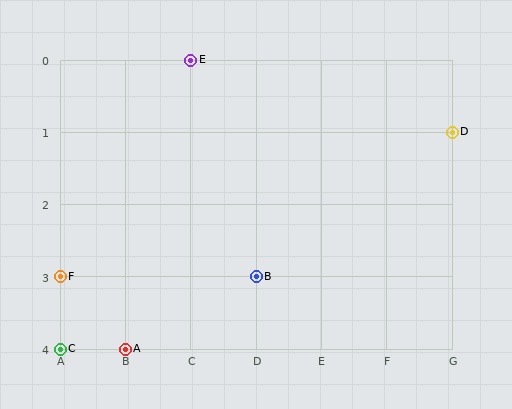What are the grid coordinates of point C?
Point C is at grid coordinates (A, 4).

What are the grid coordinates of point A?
Point A is at grid coordinates (B, 4).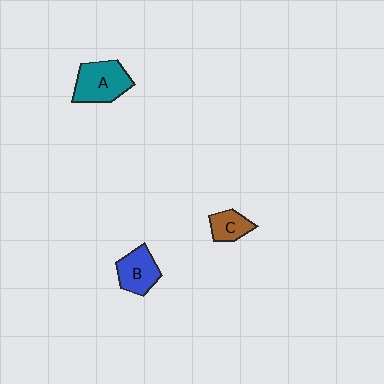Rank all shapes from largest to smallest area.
From largest to smallest: A (teal), B (blue), C (brown).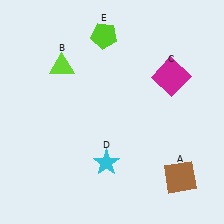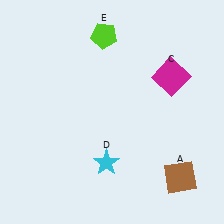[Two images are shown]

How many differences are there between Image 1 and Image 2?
There is 1 difference between the two images.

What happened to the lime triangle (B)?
The lime triangle (B) was removed in Image 2. It was in the top-left area of Image 1.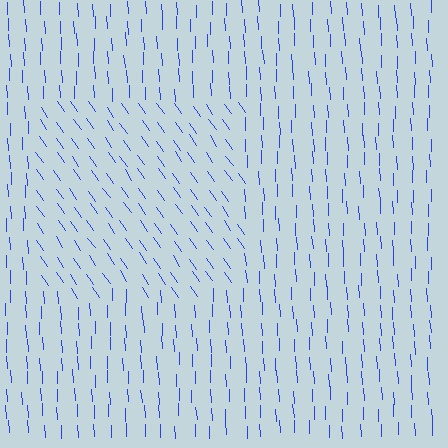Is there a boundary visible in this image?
Yes, there is a texture boundary formed by a change in line orientation.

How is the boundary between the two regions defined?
The boundary is defined purely by a change in line orientation (approximately 32 degrees difference). All lines are the same color and thickness.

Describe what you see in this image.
The image is filled with small blue line segments. A rectangle region in the image has lines oriented differently from the surrounding lines, creating a visible texture boundary.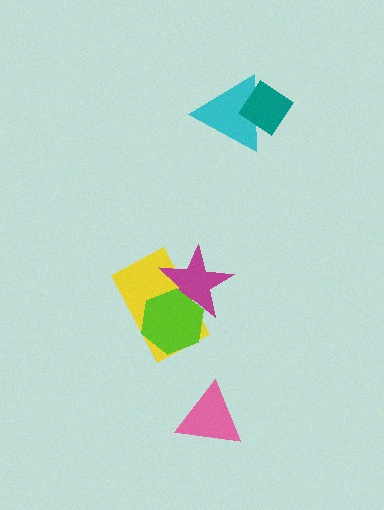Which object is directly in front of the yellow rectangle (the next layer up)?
The magenta star is directly in front of the yellow rectangle.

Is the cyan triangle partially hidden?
Yes, it is partially covered by another shape.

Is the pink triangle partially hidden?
No, no other shape covers it.